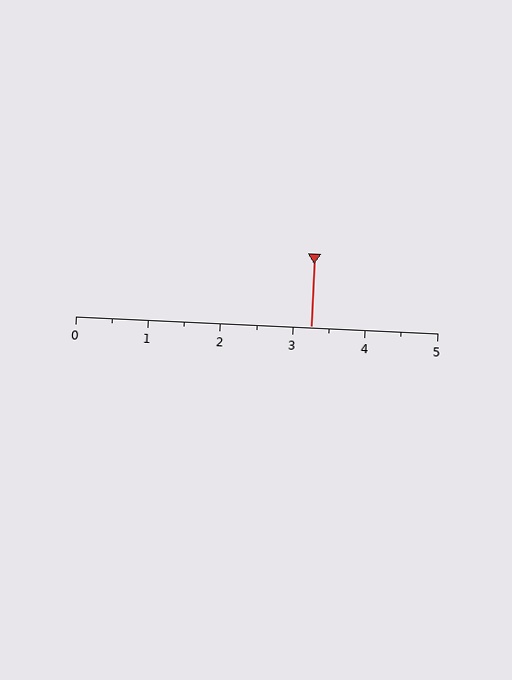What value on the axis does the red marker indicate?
The marker indicates approximately 3.2.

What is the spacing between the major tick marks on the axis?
The major ticks are spaced 1 apart.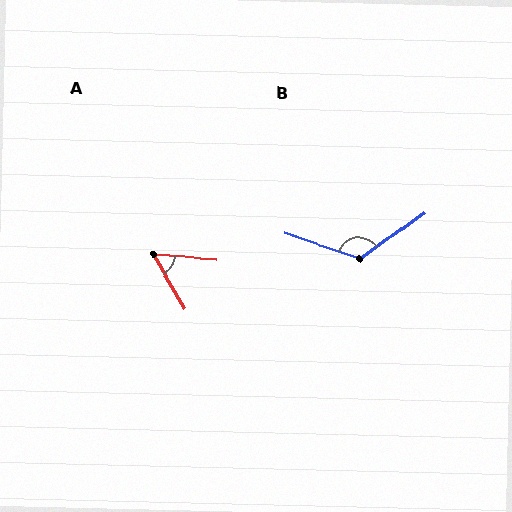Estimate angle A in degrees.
Approximately 56 degrees.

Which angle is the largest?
B, at approximately 126 degrees.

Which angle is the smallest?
A, at approximately 56 degrees.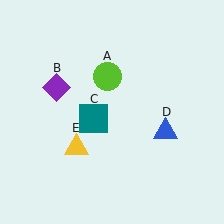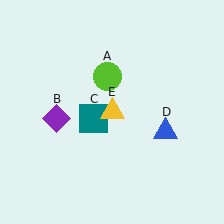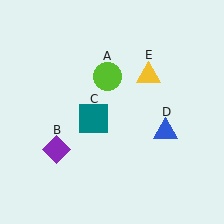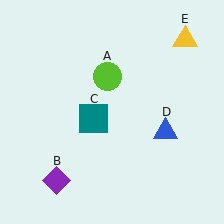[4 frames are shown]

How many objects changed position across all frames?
2 objects changed position: purple diamond (object B), yellow triangle (object E).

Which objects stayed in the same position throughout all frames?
Lime circle (object A) and teal square (object C) and blue triangle (object D) remained stationary.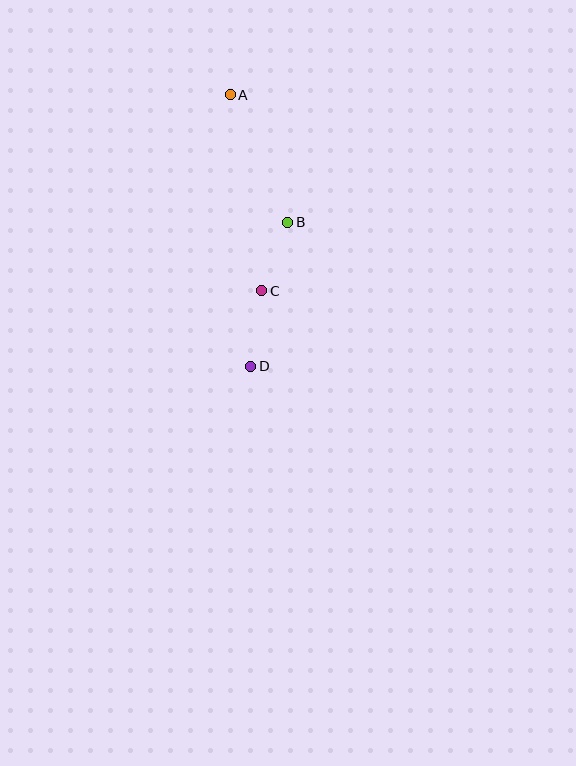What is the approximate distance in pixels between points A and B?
The distance between A and B is approximately 140 pixels.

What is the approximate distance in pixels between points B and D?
The distance between B and D is approximately 149 pixels.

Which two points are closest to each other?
Points B and C are closest to each other.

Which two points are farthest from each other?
Points A and D are farthest from each other.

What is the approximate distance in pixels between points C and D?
The distance between C and D is approximately 76 pixels.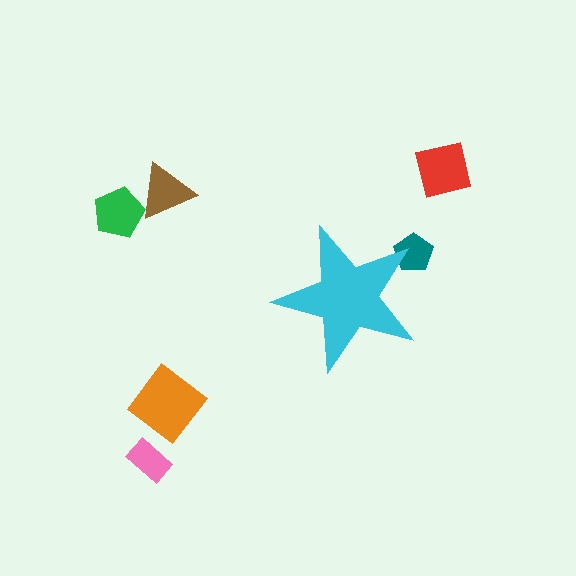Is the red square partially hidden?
No, the red square is fully visible.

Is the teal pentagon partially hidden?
Yes, the teal pentagon is partially hidden behind the cyan star.